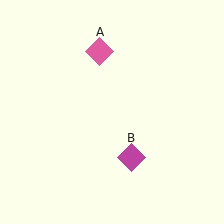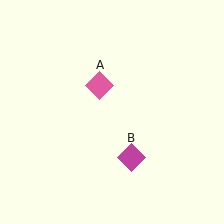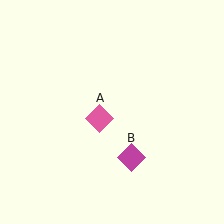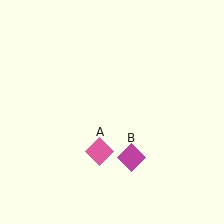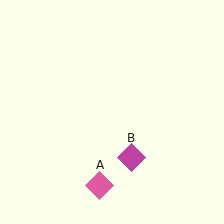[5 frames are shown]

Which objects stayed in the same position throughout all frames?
Magenta diamond (object B) remained stationary.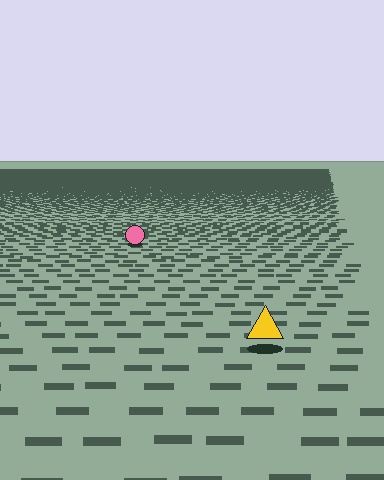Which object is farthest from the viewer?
The pink circle is farthest from the viewer. It appears smaller and the ground texture around it is denser.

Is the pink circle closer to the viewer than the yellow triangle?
No. The yellow triangle is closer — you can tell from the texture gradient: the ground texture is coarser near it.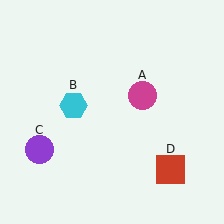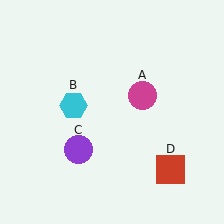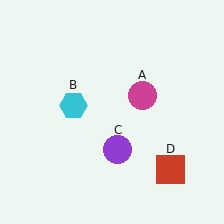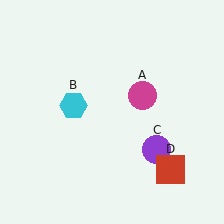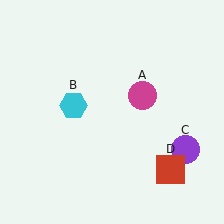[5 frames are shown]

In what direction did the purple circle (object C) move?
The purple circle (object C) moved right.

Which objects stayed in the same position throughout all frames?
Magenta circle (object A) and cyan hexagon (object B) and red square (object D) remained stationary.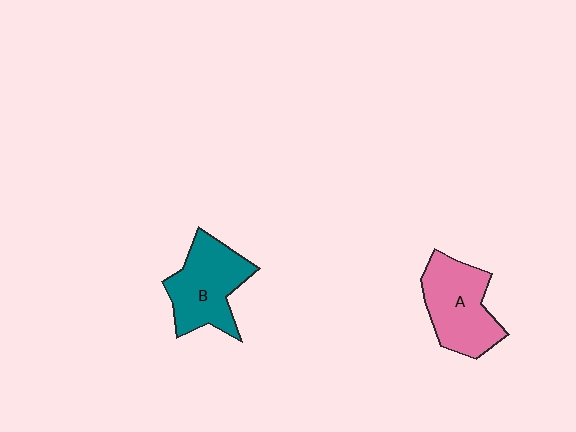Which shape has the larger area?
Shape A (pink).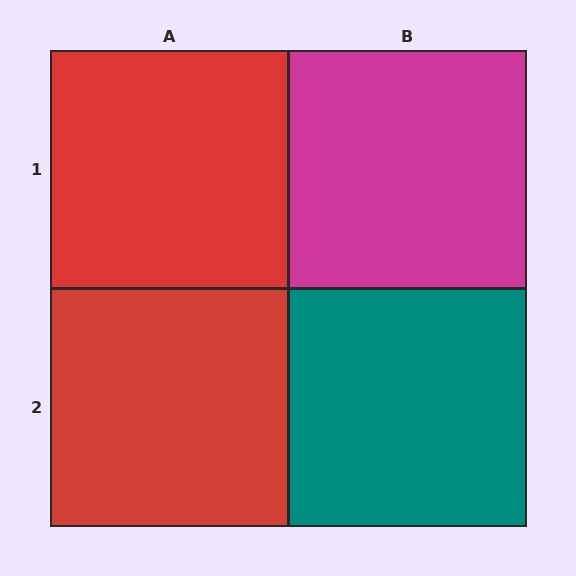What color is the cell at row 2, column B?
Teal.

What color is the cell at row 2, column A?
Red.